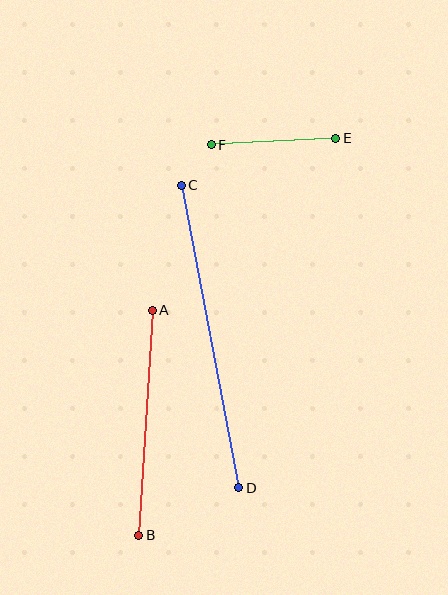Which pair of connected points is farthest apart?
Points C and D are farthest apart.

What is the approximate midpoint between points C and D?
The midpoint is at approximately (210, 337) pixels.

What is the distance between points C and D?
The distance is approximately 308 pixels.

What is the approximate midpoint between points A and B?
The midpoint is at approximately (145, 423) pixels.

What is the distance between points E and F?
The distance is approximately 124 pixels.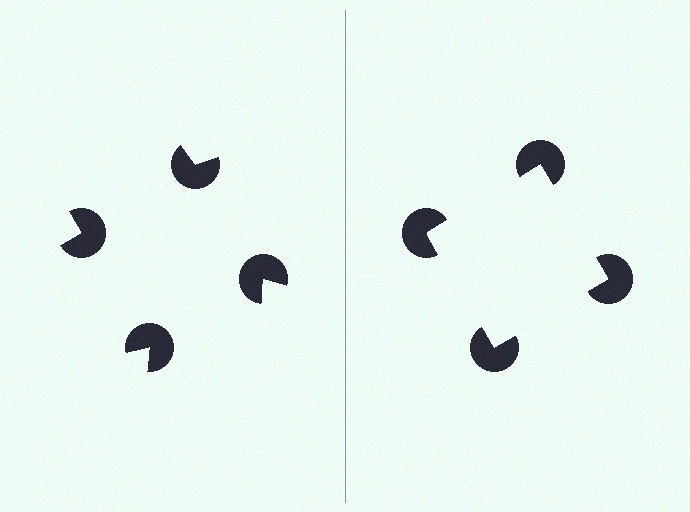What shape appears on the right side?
An illusory square.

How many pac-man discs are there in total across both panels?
8 — 4 on each side.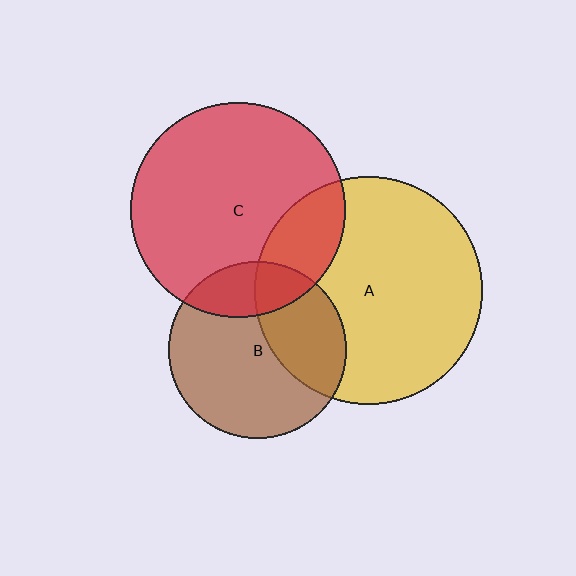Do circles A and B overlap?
Yes.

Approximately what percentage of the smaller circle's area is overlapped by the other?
Approximately 35%.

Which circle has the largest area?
Circle A (yellow).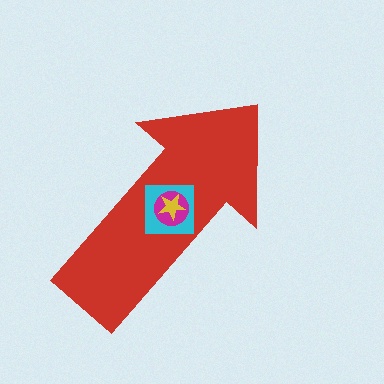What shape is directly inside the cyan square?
The magenta circle.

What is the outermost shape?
The red arrow.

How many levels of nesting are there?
4.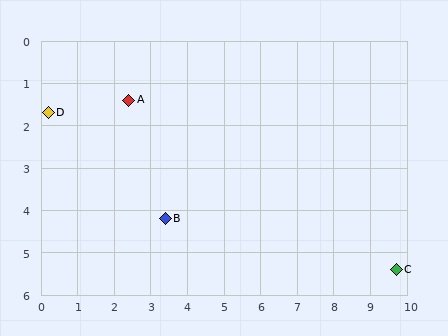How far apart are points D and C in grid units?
Points D and C are about 10.2 grid units apart.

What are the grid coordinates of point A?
Point A is at approximately (2.4, 1.4).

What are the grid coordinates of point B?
Point B is at approximately (3.4, 4.2).